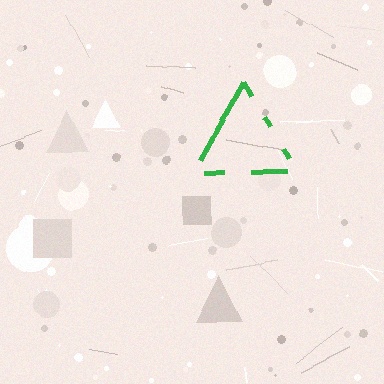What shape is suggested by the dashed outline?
The dashed outline suggests a triangle.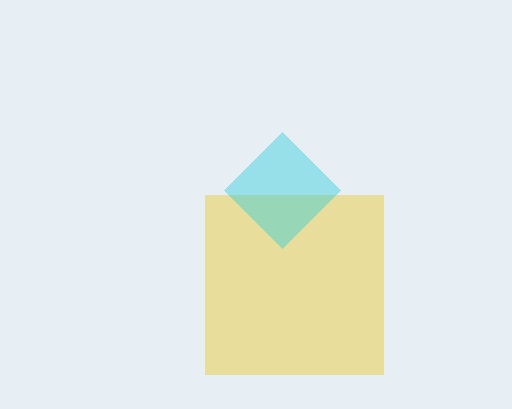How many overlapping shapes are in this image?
There are 2 overlapping shapes in the image.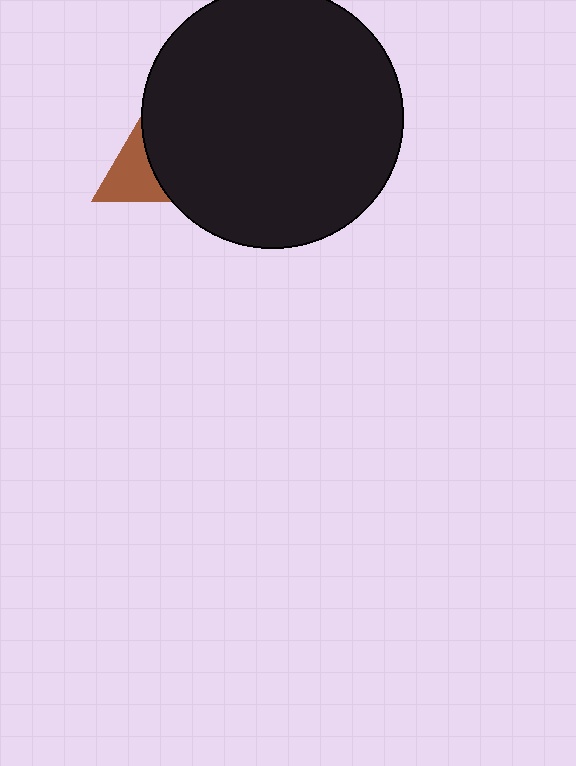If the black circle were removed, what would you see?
You would see the complete brown triangle.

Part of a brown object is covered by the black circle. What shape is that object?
It is a triangle.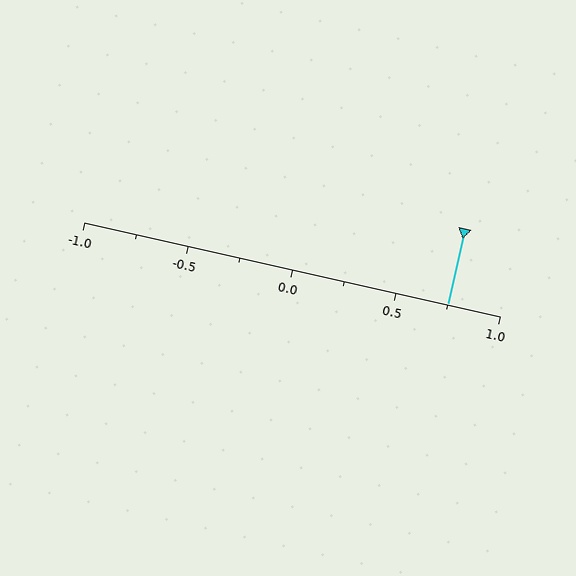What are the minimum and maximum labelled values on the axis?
The axis runs from -1.0 to 1.0.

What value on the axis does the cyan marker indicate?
The marker indicates approximately 0.75.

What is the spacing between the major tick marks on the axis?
The major ticks are spaced 0.5 apart.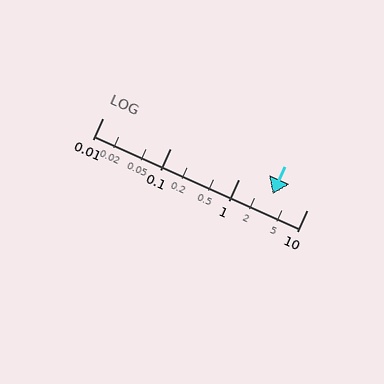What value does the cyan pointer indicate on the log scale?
The pointer indicates approximately 3.1.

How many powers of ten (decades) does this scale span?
The scale spans 3 decades, from 0.01 to 10.